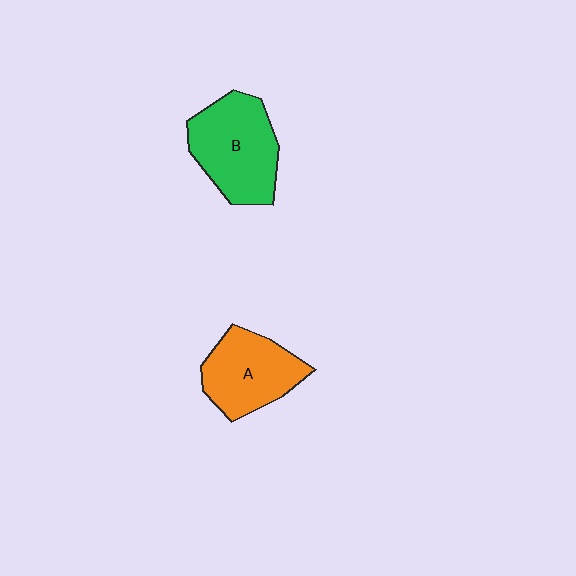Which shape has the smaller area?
Shape A (orange).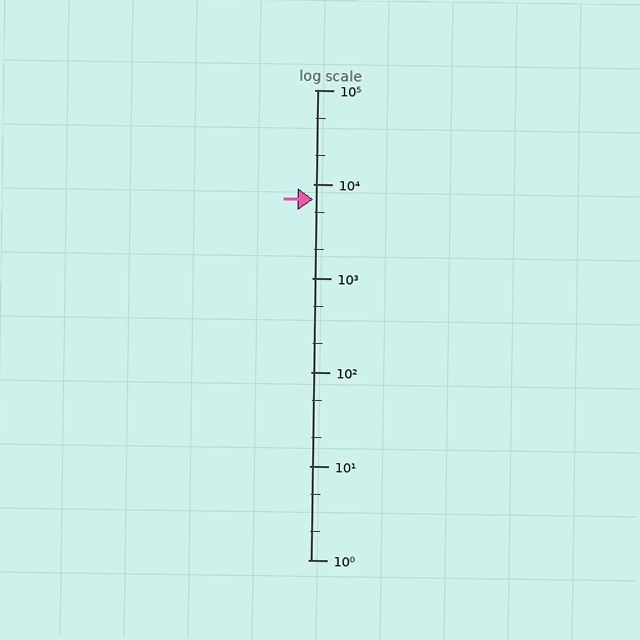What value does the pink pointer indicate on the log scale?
The pointer indicates approximately 6800.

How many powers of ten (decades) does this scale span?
The scale spans 5 decades, from 1 to 100000.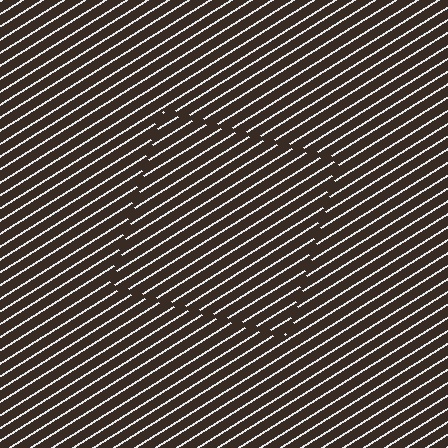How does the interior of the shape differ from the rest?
The interior of the shape contains the same grating, shifted by half a period — the contour is defined by the phase discontinuity where line-ends from the inner and outer gratings abut.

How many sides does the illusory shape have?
4 sides — the line-ends trace a square.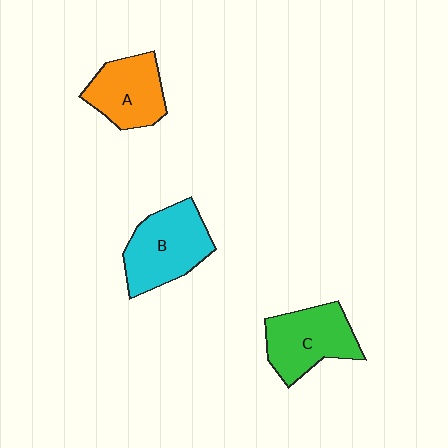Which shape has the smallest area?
Shape A (orange).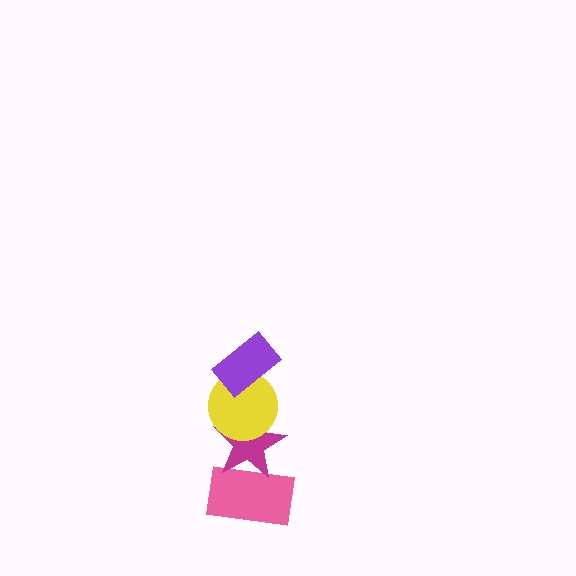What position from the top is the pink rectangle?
The pink rectangle is 4th from the top.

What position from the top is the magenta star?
The magenta star is 3rd from the top.